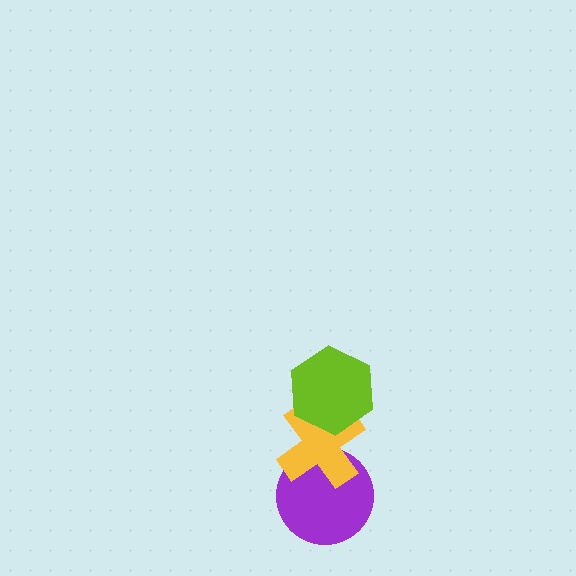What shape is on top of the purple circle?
The yellow cross is on top of the purple circle.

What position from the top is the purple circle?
The purple circle is 3rd from the top.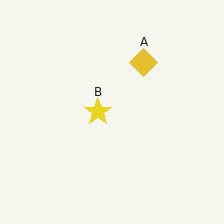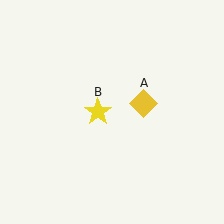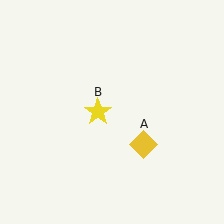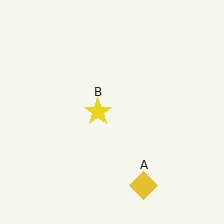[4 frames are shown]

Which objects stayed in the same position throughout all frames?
Yellow star (object B) remained stationary.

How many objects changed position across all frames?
1 object changed position: yellow diamond (object A).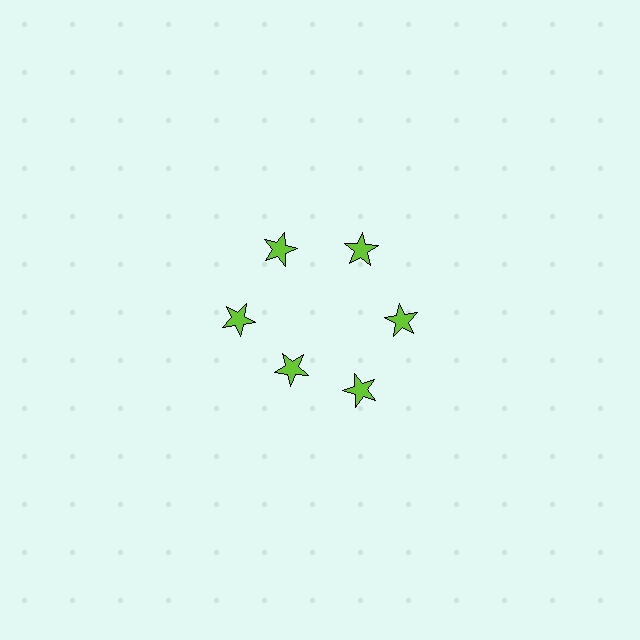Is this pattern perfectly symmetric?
No. The 6 lime stars are arranged in a ring, but one element near the 7 o'clock position is pulled inward toward the center, breaking the 6-fold rotational symmetry.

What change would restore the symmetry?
The symmetry would be restored by moving it outward, back onto the ring so that all 6 stars sit at equal angles and equal distance from the center.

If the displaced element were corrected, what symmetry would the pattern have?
It would have 6-fold rotational symmetry — the pattern would map onto itself every 60 degrees.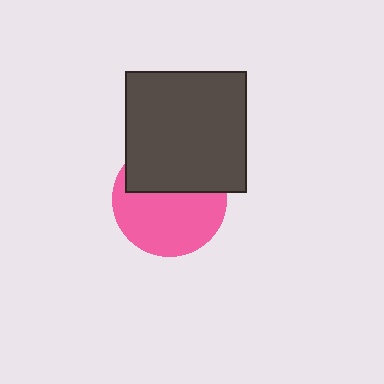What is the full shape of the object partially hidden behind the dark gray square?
The partially hidden object is a pink circle.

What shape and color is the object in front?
The object in front is a dark gray square.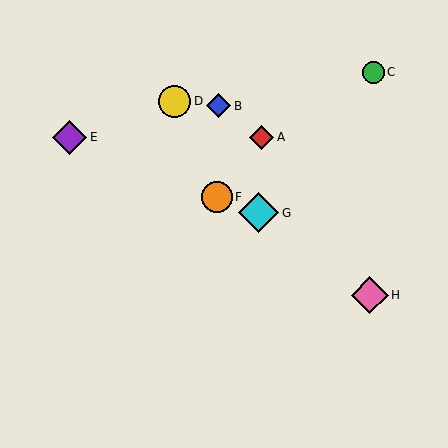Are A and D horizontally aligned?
No, A is at y≈137 and D is at y≈101.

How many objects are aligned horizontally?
2 objects (A, E) are aligned horizontally.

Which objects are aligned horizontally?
Objects A, E are aligned horizontally.